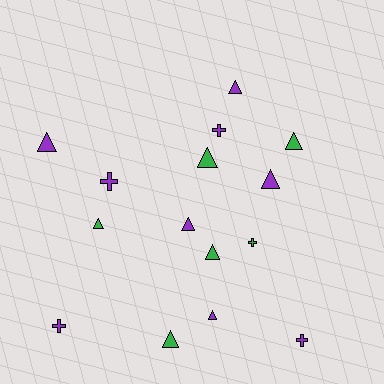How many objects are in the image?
There are 15 objects.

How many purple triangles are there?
There are 5 purple triangles.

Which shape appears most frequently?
Triangle, with 10 objects.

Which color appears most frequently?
Purple, with 9 objects.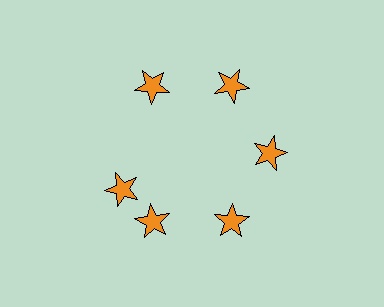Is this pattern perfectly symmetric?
No. The 6 orange stars are arranged in a ring, but one element near the 9 o'clock position is rotated out of alignment along the ring, breaking the 6-fold rotational symmetry.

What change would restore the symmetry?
The symmetry would be restored by rotating it back into even spacing with its neighbors so that all 6 stars sit at equal angles and equal distance from the center.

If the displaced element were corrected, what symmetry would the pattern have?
It would have 6-fold rotational symmetry — the pattern would map onto itself every 60 degrees.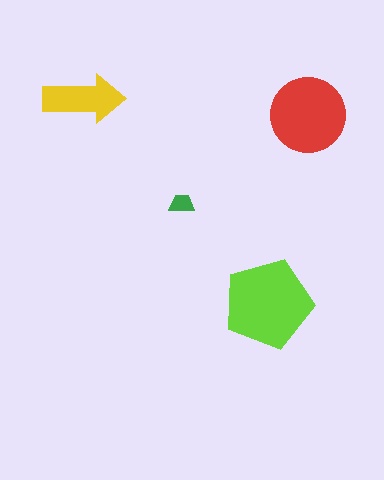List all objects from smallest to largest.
The green trapezoid, the yellow arrow, the red circle, the lime pentagon.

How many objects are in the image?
There are 4 objects in the image.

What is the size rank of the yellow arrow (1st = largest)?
3rd.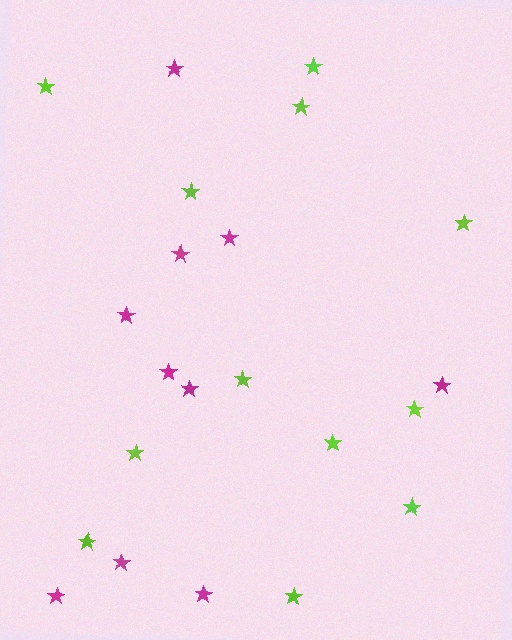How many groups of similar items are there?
There are 2 groups: one group of lime stars (12) and one group of magenta stars (10).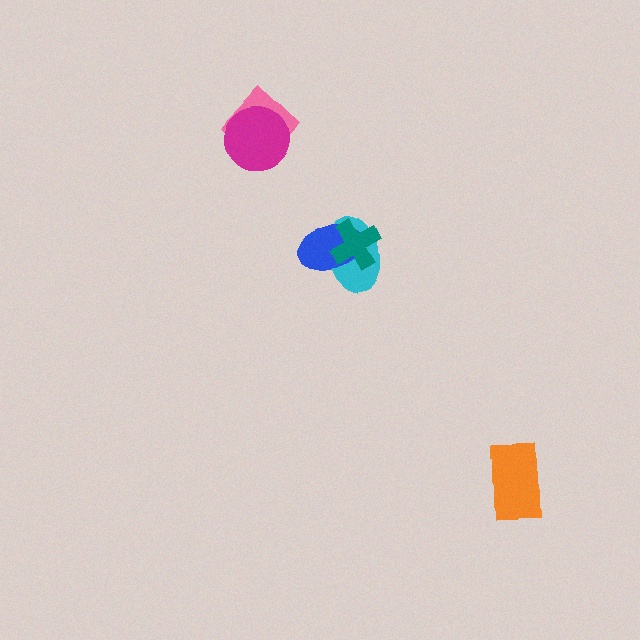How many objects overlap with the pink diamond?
1 object overlaps with the pink diamond.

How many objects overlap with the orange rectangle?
0 objects overlap with the orange rectangle.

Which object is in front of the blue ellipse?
The teal cross is in front of the blue ellipse.